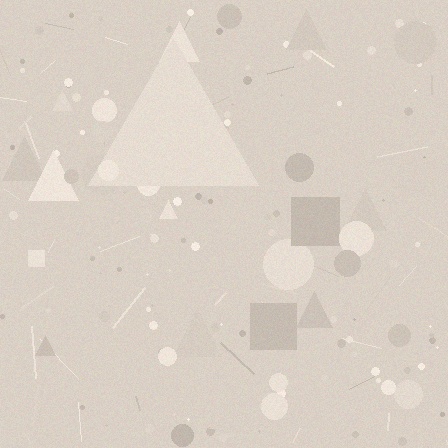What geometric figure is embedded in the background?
A triangle is embedded in the background.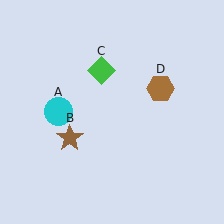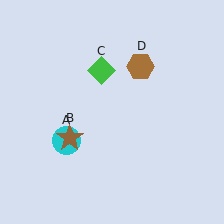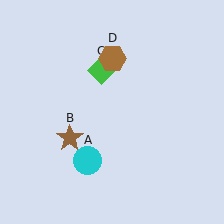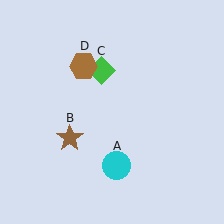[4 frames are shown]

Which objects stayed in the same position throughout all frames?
Brown star (object B) and green diamond (object C) remained stationary.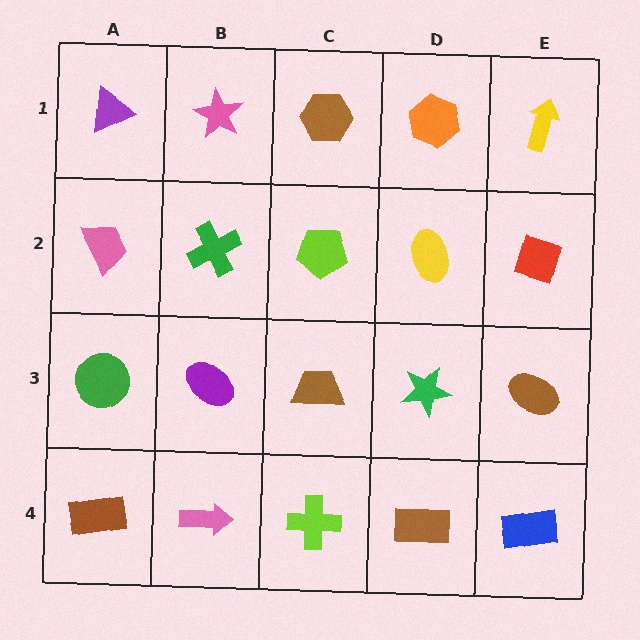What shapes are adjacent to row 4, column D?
A green star (row 3, column D), a lime cross (row 4, column C), a blue rectangle (row 4, column E).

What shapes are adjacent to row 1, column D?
A yellow ellipse (row 2, column D), a brown hexagon (row 1, column C), a yellow arrow (row 1, column E).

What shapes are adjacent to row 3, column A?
A pink trapezoid (row 2, column A), a brown rectangle (row 4, column A), a purple ellipse (row 3, column B).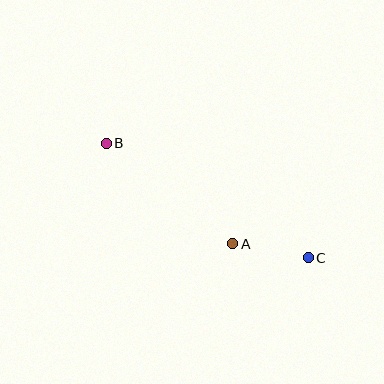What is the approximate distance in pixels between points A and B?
The distance between A and B is approximately 162 pixels.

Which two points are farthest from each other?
Points B and C are farthest from each other.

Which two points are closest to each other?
Points A and C are closest to each other.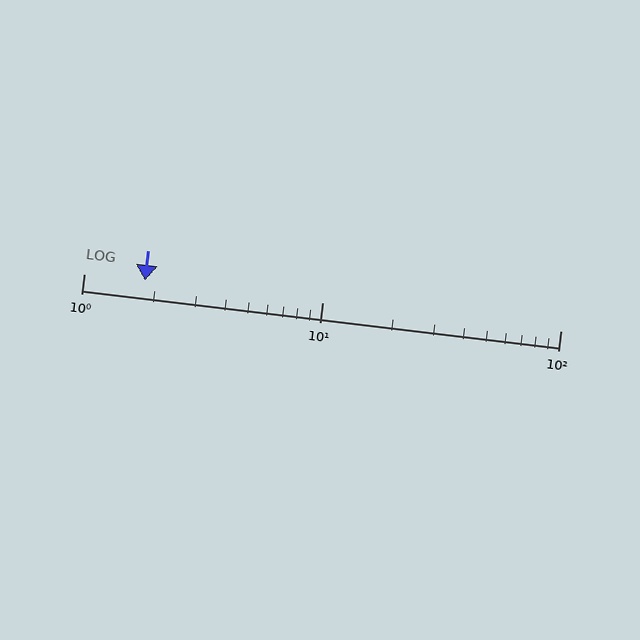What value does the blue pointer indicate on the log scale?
The pointer indicates approximately 1.8.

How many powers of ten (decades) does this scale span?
The scale spans 2 decades, from 1 to 100.